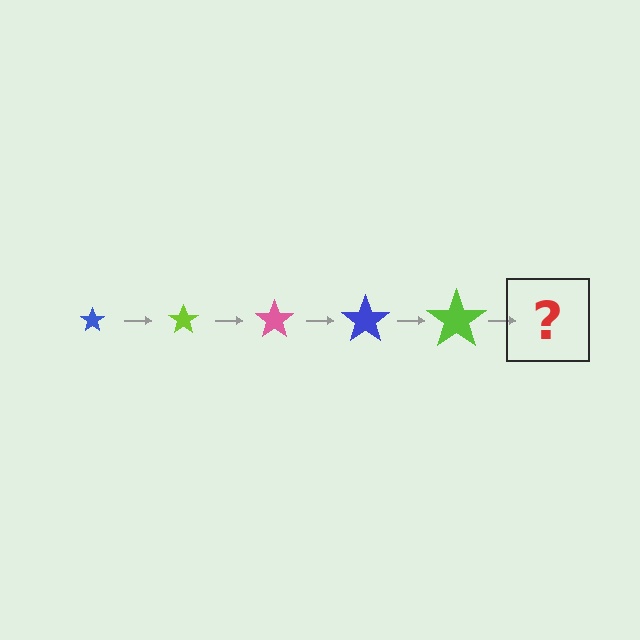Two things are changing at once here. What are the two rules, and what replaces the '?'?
The two rules are that the star grows larger each step and the color cycles through blue, lime, and pink. The '?' should be a pink star, larger than the previous one.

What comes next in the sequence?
The next element should be a pink star, larger than the previous one.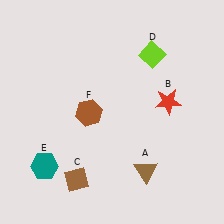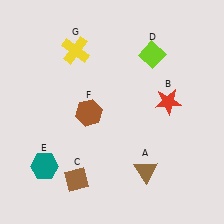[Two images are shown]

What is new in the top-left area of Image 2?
A yellow cross (G) was added in the top-left area of Image 2.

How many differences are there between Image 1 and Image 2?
There is 1 difference between the two images.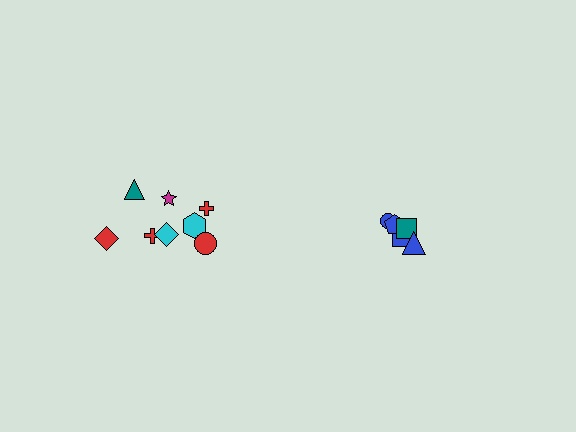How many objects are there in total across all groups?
There are 13 objects.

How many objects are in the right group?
There are 5 objects.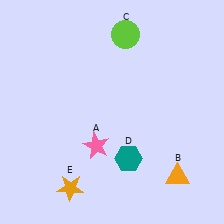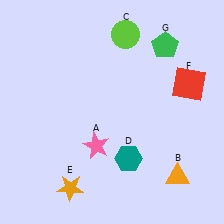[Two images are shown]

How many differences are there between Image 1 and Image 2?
There are 2 differences between the two images.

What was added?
A red square (F), a green pentagon (G) were added in Image 2.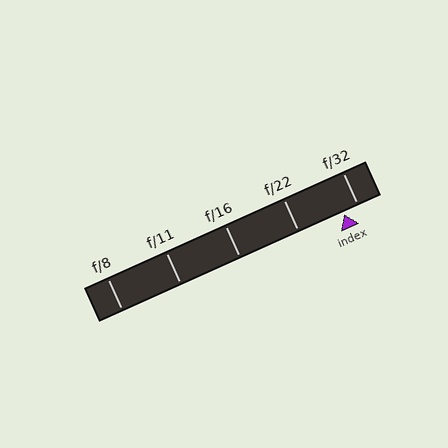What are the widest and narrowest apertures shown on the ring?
The widest aperture shown is f/8 and the narrowest is f/32.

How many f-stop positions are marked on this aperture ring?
There are 5 f-stop positions marked.